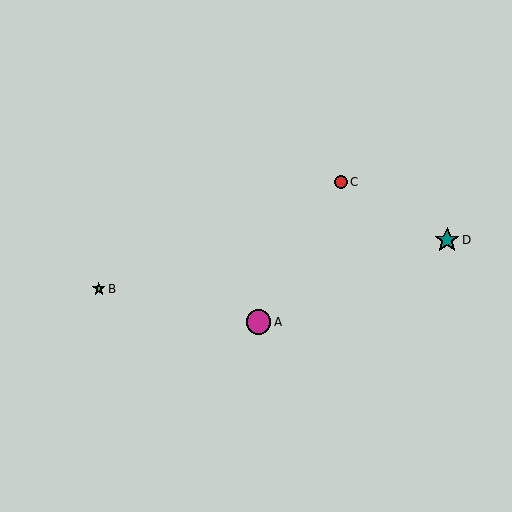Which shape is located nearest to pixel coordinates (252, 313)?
The magenta circle (labeled A) at (258, 322) is nearest to that location.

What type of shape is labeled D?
Shape D is a teal star.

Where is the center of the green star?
The center of the green star is at (99, 289).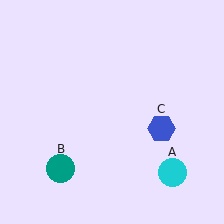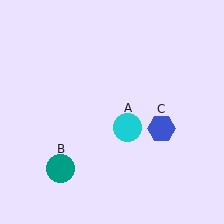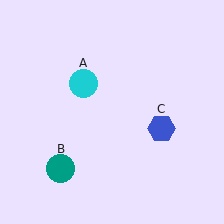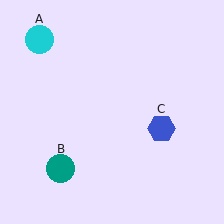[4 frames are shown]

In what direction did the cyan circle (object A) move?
The cyan circle (object A) moved up and to the left.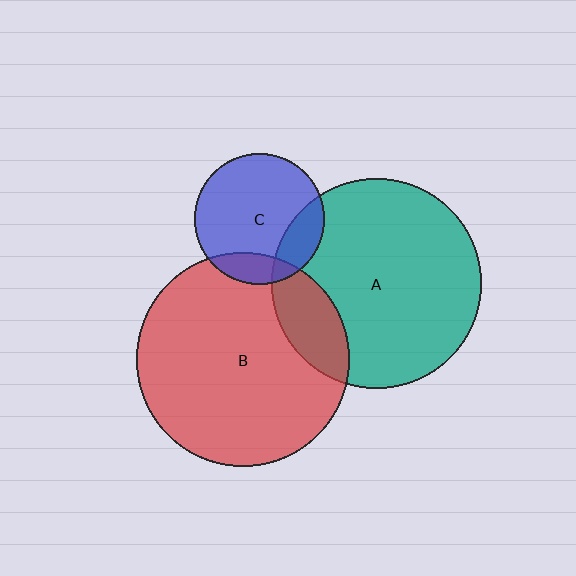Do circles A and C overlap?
Yes.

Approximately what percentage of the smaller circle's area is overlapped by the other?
Approximately 20%.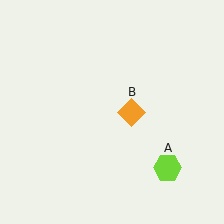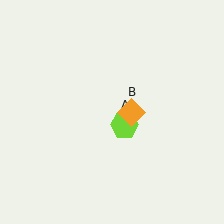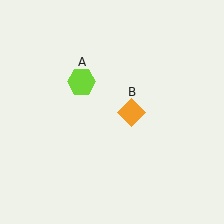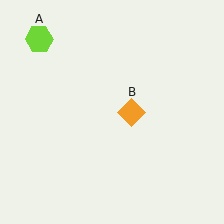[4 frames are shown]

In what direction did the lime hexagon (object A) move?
The lime hexagon (object A) moved up and to the left.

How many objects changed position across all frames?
1 object changed position: lime hexagon (object A).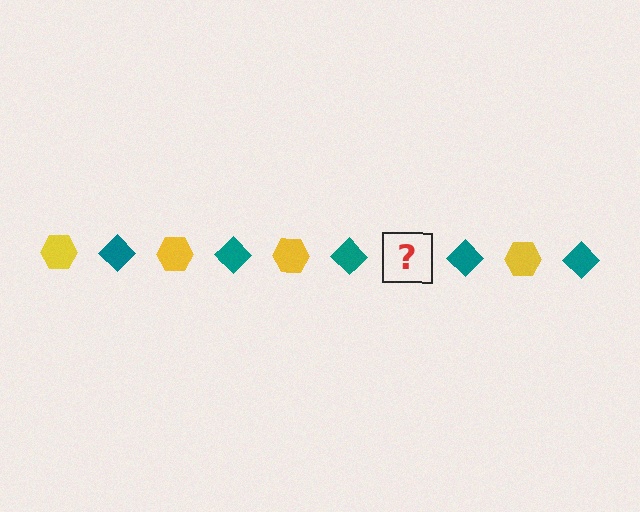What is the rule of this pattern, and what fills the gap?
The rule is that the pattern alternates between yellow hexagon and teal diamond. The gap should be filled with a yellow hexagon.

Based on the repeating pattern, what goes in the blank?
The blank should be a yellow hexagon.